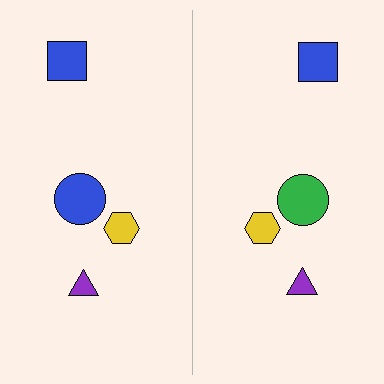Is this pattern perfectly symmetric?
No, the pattern is not perfectly symmetric. The green circle on the right side breaks the symmetry — its mirror counterpart is blue.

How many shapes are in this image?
There are 8 shapes in this image.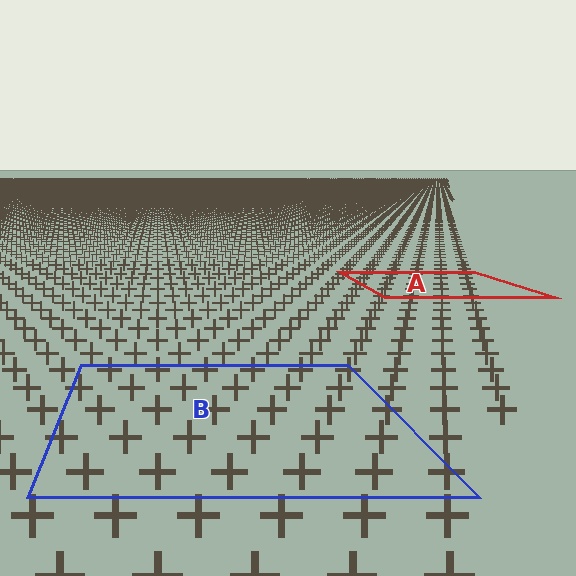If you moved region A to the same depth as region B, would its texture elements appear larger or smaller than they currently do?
They would appear larger. At a closer depth, the same texture elements are projected at a bigger on-screen size.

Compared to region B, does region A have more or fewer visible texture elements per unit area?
Region A has more texture elements per unit area — they are packed more densely because it is farther away.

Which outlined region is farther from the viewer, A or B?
Region A is farther from the viewer — the texture elements inside it appear smaller and more densely packed.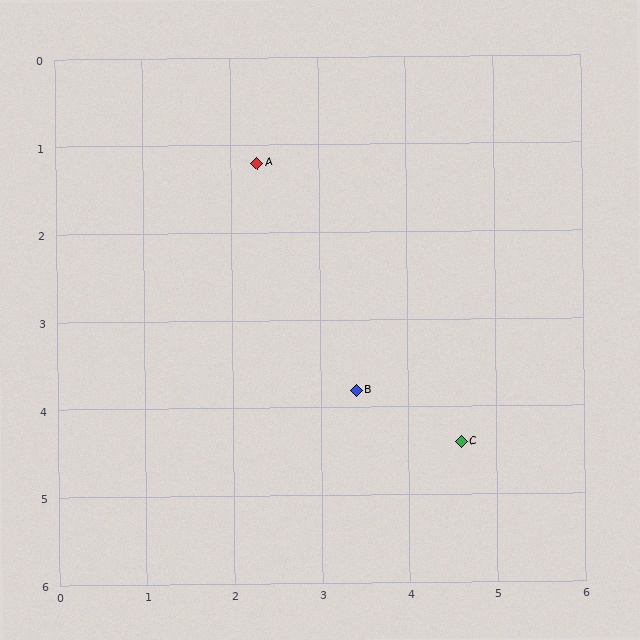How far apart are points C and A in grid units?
Points C and A are about 3.9 grid units apart.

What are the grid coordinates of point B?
Point B is at approximately (3.4, 3.8).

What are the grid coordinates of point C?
Point C is at approximately (4.6, 4.4).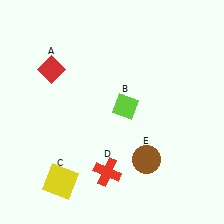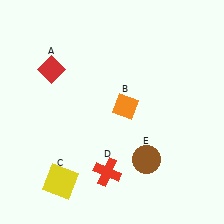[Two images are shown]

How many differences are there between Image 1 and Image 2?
There is 1 difference between the two images.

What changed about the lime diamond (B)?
In Image 1, B is lime. In Image 2, it changed to orange.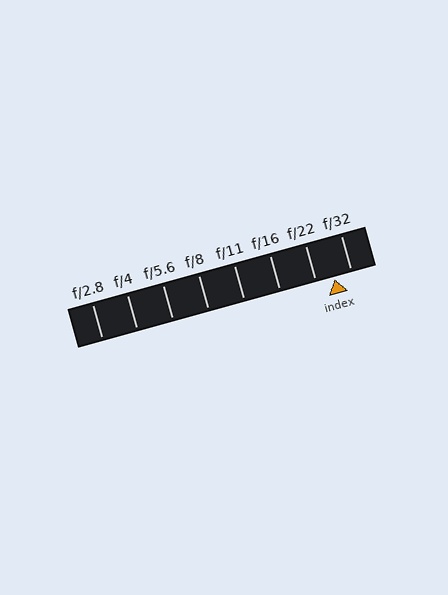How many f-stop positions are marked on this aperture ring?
There are 8 f-stop positions marked.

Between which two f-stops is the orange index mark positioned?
The index mark is between f/22 and f/32.